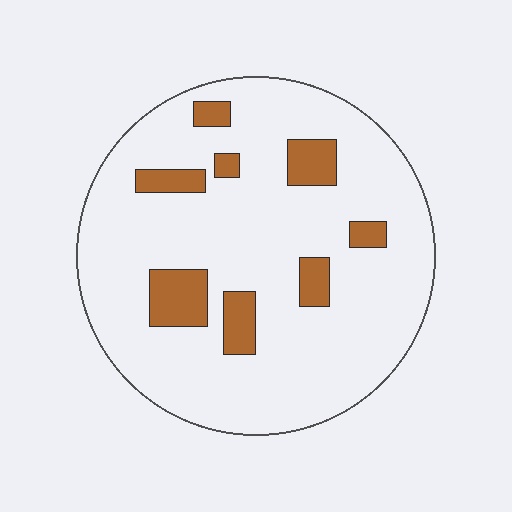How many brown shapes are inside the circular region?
8.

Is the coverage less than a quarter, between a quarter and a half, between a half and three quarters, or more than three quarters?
Less than a quarter.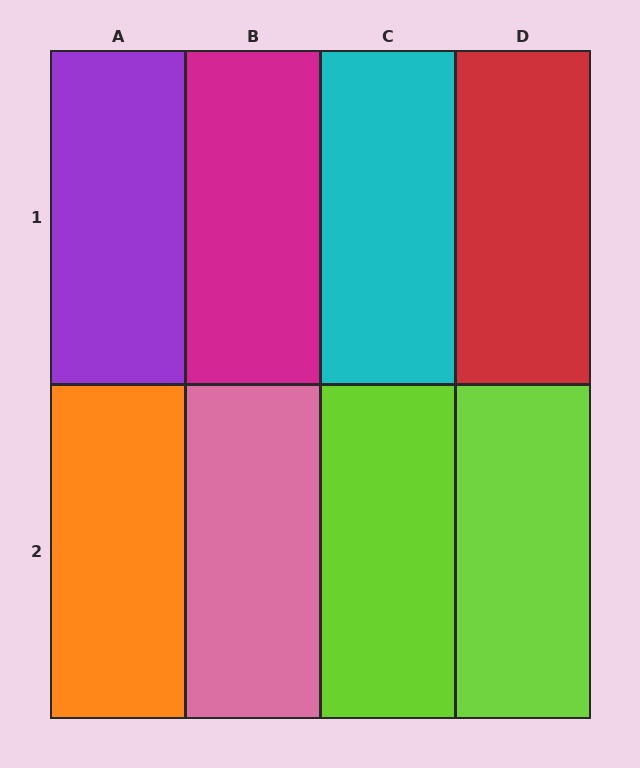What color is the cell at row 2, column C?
Lime.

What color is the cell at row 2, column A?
Orange.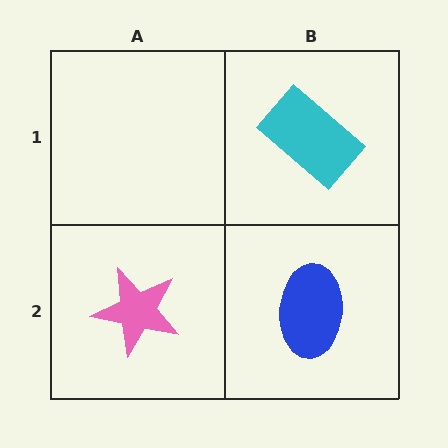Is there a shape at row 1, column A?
No, that cell is empty.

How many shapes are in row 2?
2 shapes.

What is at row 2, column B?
A blue ellipse.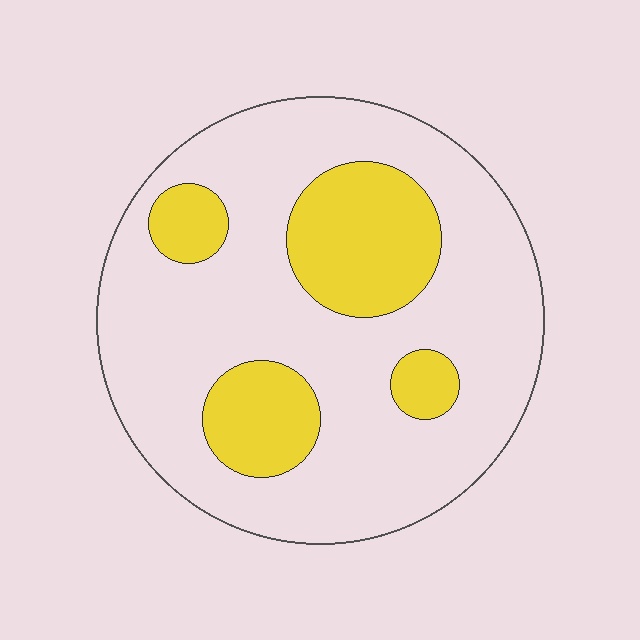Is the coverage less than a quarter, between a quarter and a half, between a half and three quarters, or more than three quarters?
Less than a quarter.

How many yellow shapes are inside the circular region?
4.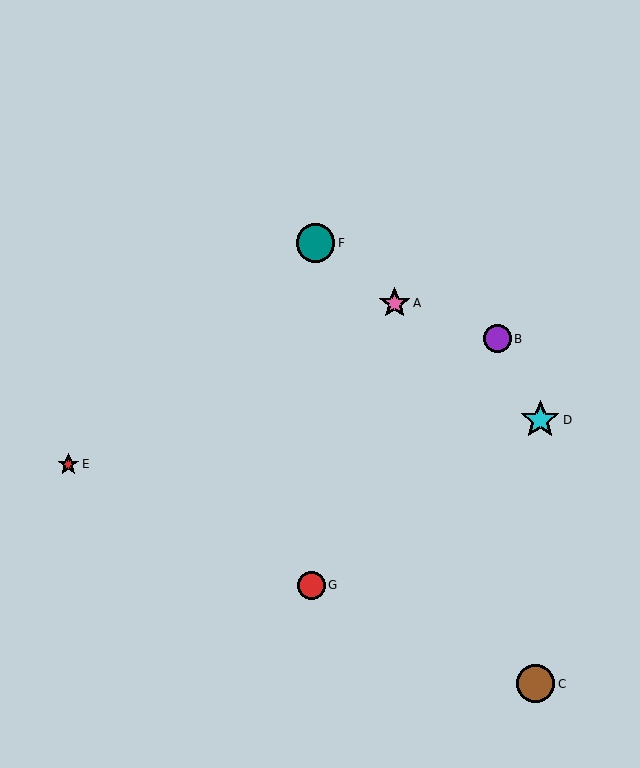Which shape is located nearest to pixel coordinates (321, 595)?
The red circle (labeled G) at (311, 585) is nearest to that location.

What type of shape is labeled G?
Shape G is a red circle.